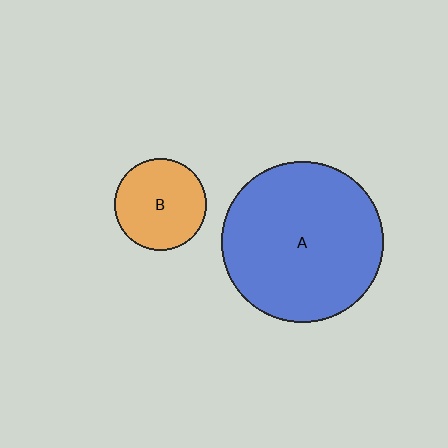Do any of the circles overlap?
No, none of the circles overlap.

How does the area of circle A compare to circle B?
Approximately 3.1 times.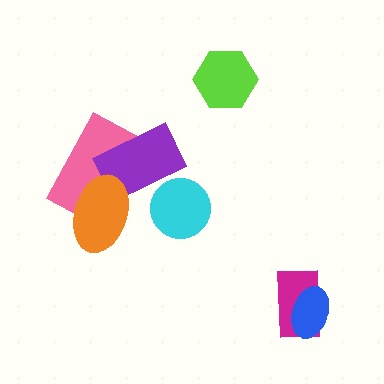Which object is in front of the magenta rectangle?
The blue ellipse is in front of the magenta rectangle.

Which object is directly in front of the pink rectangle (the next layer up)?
The purple rectangle is directly in front of the pink rectangle.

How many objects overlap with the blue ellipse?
1 object overlaps with the blue ellipse.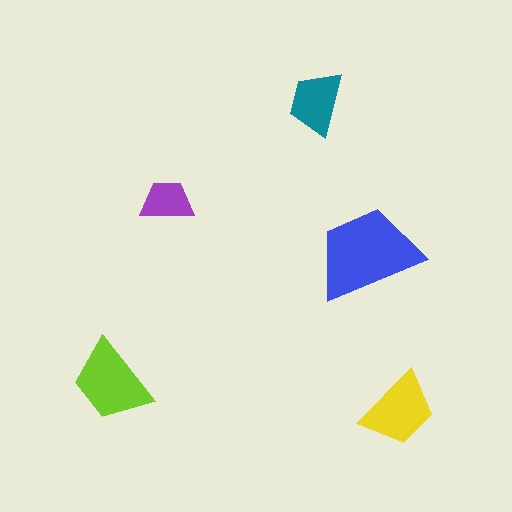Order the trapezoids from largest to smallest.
the blue one, the lime one, the yellow one, the teal one, the purple one.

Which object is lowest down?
The yellow trapezoid is bottommost.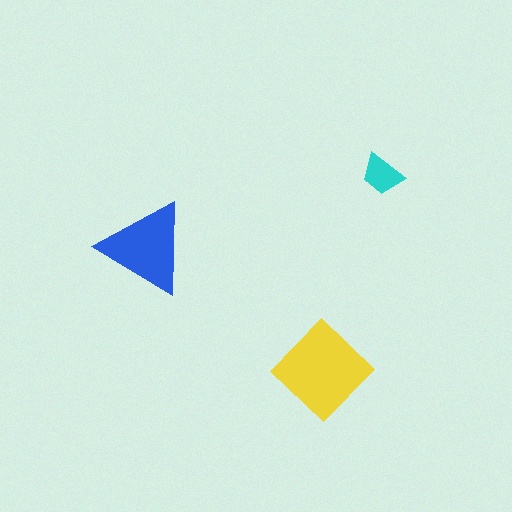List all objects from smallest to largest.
The cyan trapezoid, the blue triangle, the yellow diamond.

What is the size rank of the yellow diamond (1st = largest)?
1st.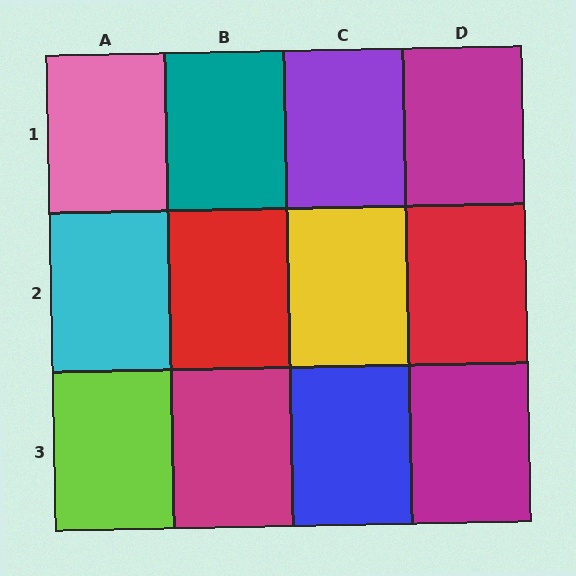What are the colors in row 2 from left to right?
Cyan, red, yellow, red.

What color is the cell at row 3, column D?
Magenta.